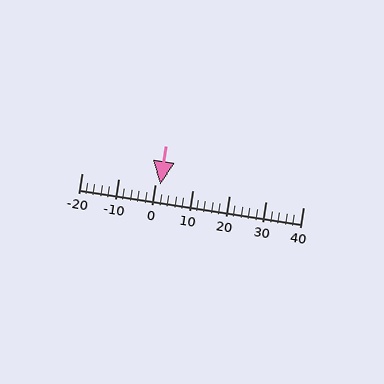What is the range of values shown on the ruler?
The ruler shows values from -20 to 40.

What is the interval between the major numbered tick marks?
The major tick marks are spaced 10 units apart.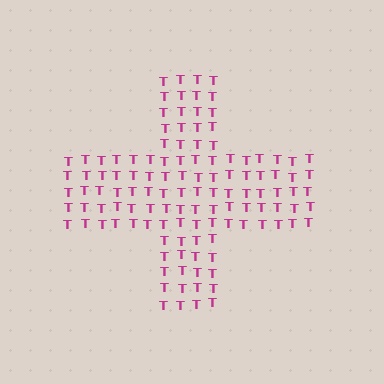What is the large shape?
The large shape is a cross.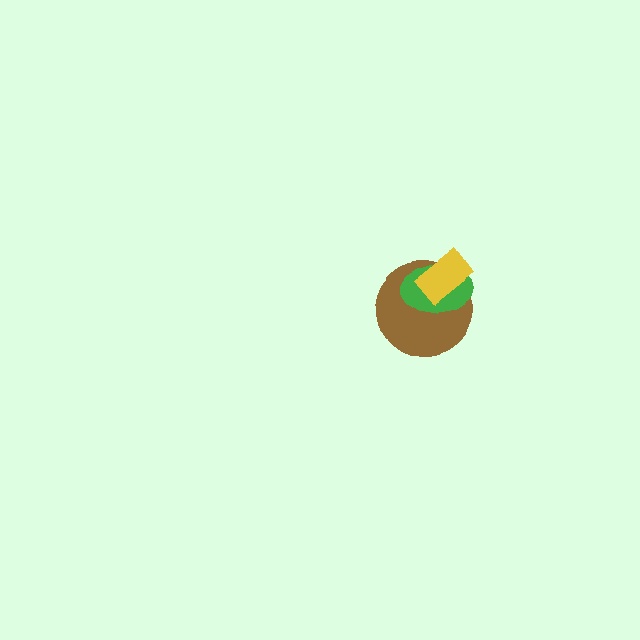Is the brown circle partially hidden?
Yes, it is partially covered by another shape.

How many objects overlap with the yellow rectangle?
2 objects overlap with the yellow rectangle.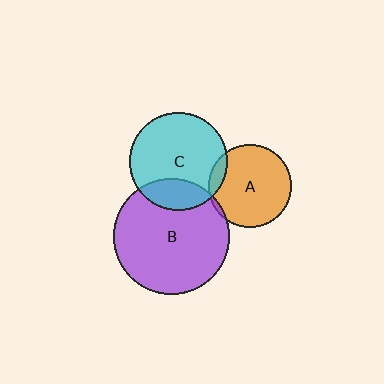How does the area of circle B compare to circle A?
Approximately 2.0 times.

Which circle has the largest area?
Circle B (purple).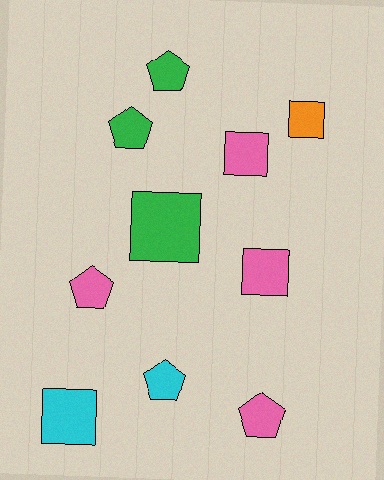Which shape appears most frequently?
Square, with 5 objects.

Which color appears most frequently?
Pink, with 4 objects.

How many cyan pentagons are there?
There is 1 cyan pentagon.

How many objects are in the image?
There are 10 objects.